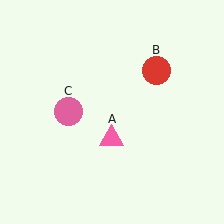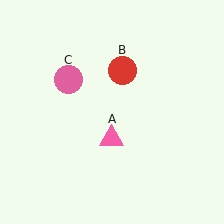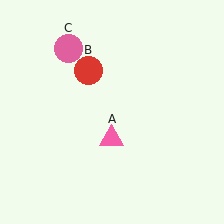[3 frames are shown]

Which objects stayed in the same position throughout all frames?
Pink triangle (object A) remained stationary.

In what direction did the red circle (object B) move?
The red circle (object B) moved left.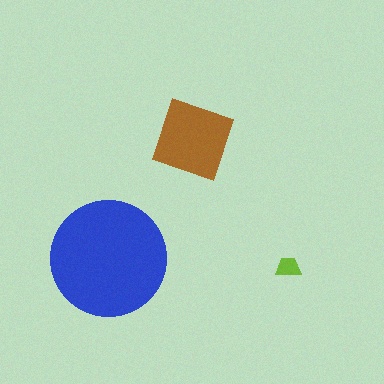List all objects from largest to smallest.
The blue circle, the brown square, the lime trapezoid.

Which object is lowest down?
The lime trapezoid is bottommost.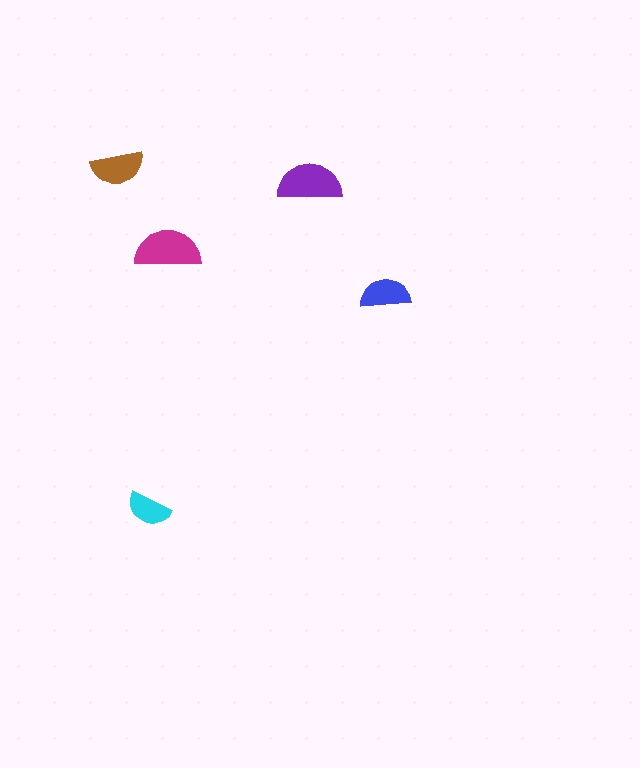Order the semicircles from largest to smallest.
the magenta one, the purple one, the brown one, the blue one, the cyan one.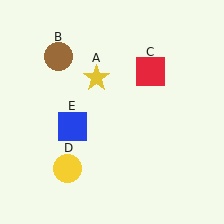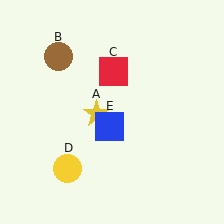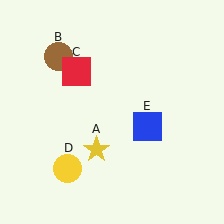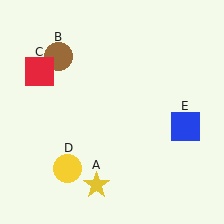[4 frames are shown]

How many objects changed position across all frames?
3 objects changed position: yellow star (object A), red square (object C), blue square (object E).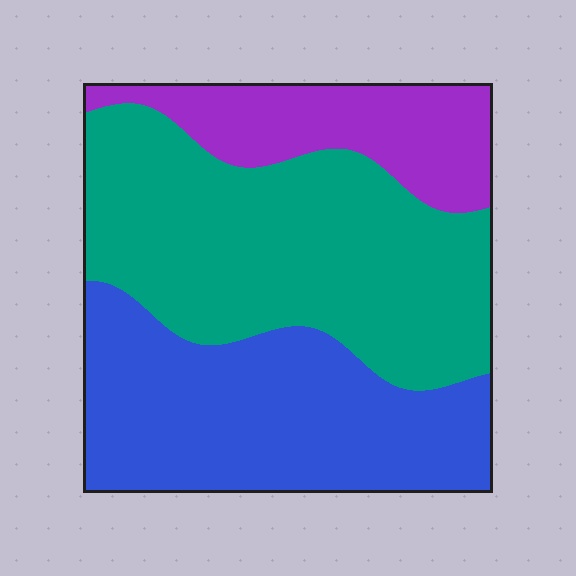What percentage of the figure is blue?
Blue covers 37% of the figure.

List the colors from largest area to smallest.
From largest to smallest: teal, blue, purple.